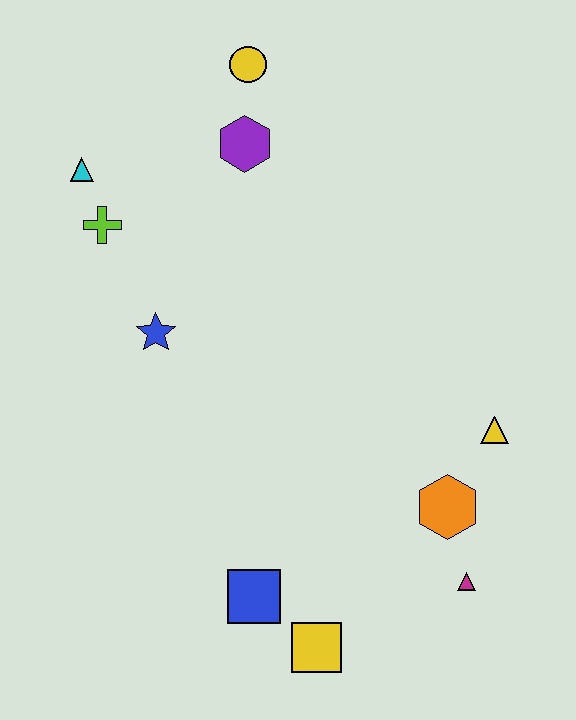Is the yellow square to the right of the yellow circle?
Yes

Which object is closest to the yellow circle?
The purple hexagon is closest to the yellow circle.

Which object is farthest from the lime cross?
The magenta triangle is farthest from the lime cross.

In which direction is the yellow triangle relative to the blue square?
The yellow triangle is to the right of the blue square.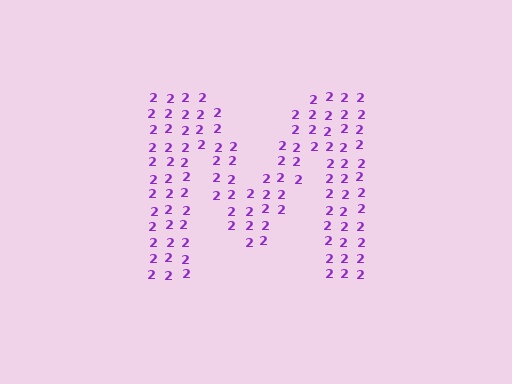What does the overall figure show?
The overall figure shows the letter M.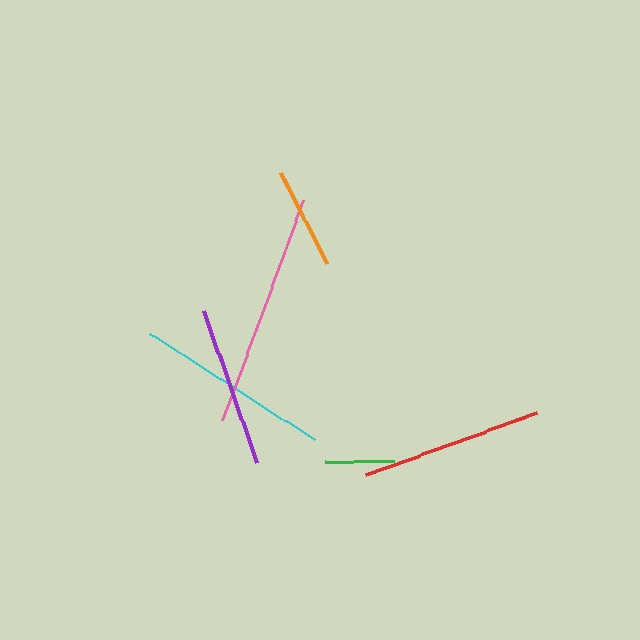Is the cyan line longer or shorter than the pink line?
The pink line is longer than the cyan line.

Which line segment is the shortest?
The green line is the shortest at approximately 69 pixels.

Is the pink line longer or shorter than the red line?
The pink line is longer than the red line.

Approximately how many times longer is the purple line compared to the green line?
The purple line is approximately 2.3 times the length of the green line.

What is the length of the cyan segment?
The cyan segment is approximately 197 pixels long.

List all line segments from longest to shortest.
From longest to shortest: pink, cyan, red, purple, orange, green.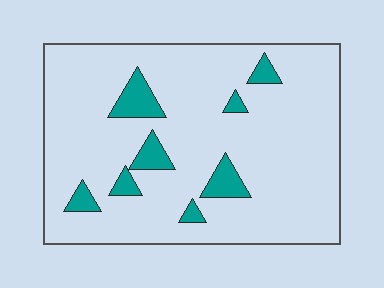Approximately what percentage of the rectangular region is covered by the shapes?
Approximately 10%.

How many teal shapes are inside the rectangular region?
8.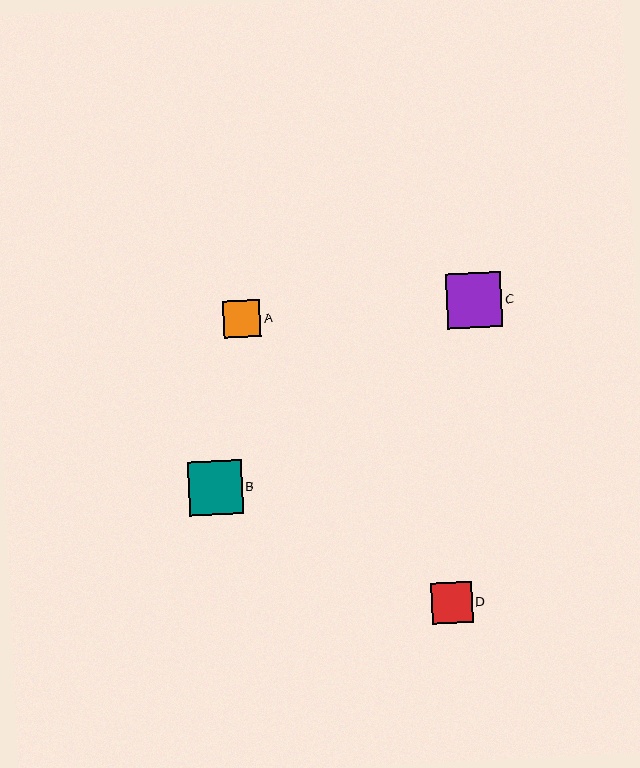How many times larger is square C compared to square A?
Square C is approximately 1.5 times the size of square A.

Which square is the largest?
Square C is the largest with a size of approximately 55 pixels.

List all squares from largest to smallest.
From largest to smallest: C, B, D, A.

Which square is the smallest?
Square A is the smallest with a size of approximately 37 pixels.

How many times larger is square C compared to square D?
Square C is approximately 1.4 times the size of square D.